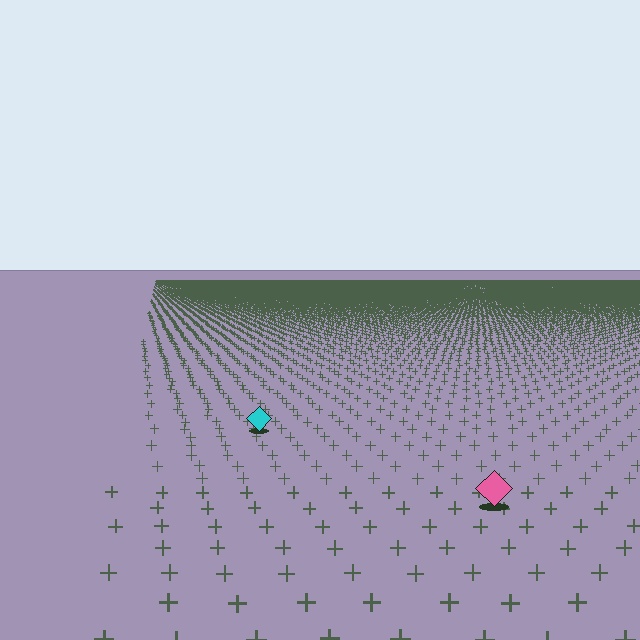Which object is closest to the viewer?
The pink diamond is closest. The texture marks near it are larger and more spread out.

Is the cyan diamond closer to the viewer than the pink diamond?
No. The pink diamond is closer — you can tell from the texture gradient: the ground texture is coarser near it.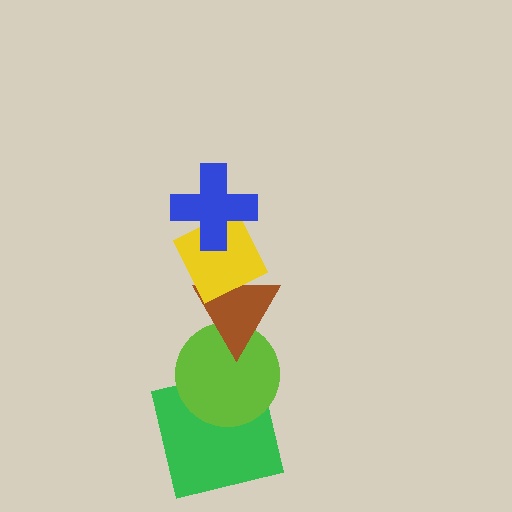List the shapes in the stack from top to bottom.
From top to bottom: the blue cross, the yellow diamond, the brown triangle, the lime circle, the green square.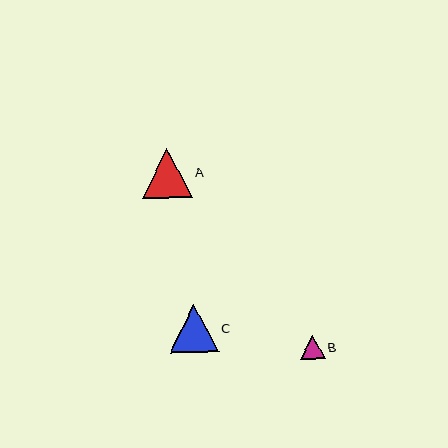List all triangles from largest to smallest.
From largest to smallest: A, C, B.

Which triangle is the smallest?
Triangle B is the smallest with a size of approximately 24 pixels.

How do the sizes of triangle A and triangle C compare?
Triangle A and triangle C are approximately the same size.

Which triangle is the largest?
Triangle A is the largest with a size of approximately 50 pixels.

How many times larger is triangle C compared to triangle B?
Triangle C is approximately 2.0 times the size of triangle B.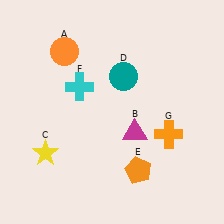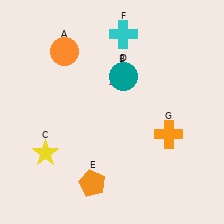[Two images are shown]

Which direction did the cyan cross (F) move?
The cyan cross (F) moved up.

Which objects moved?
The objects that moved are: the magenta triangle (B), the orange pentagon (E), the cyan cross (F).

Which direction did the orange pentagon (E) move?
The orange pentagon (E) moved left.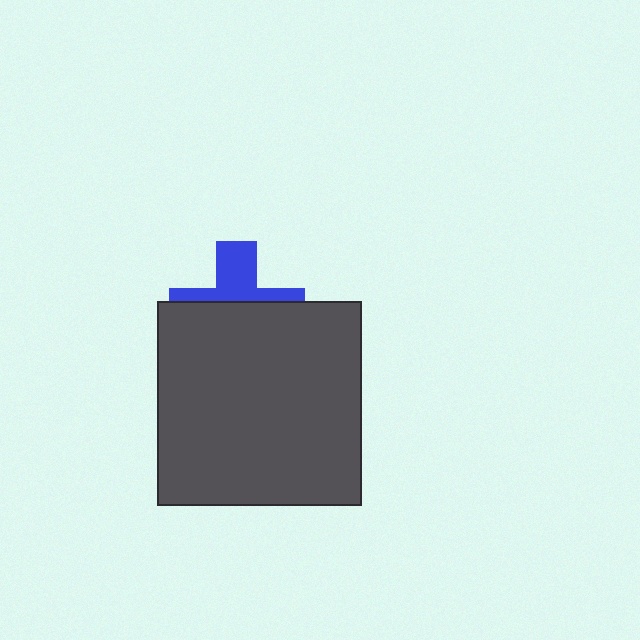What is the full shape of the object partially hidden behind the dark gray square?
The partially hidden object is a blue cross.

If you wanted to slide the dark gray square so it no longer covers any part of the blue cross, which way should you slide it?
Slide it down — that is the most direct way to separate the two shapes.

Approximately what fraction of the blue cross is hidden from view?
Roughly 60% of the blue cross is hidden behind the dark gray square.